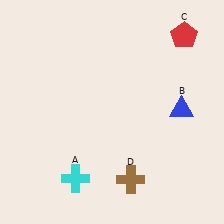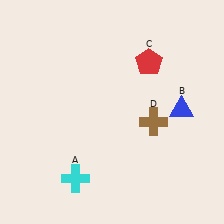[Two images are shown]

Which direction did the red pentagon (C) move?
The red pentagon (C) moved left.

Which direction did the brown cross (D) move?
The brown cross (D) moved up.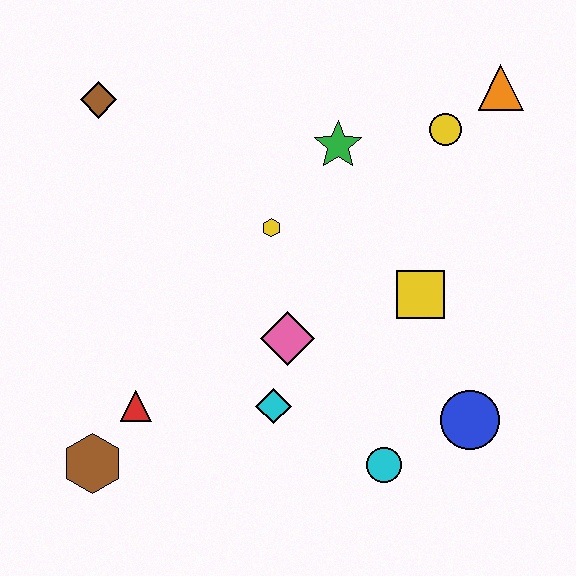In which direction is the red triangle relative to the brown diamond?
The red triangle is below the brown diamond.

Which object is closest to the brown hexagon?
The red triangle is closest to the brown hexagon.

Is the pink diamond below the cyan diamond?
No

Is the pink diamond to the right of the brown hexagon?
Yes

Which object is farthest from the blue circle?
The brown diamond is farthest from the blue circle.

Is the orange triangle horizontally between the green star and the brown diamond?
No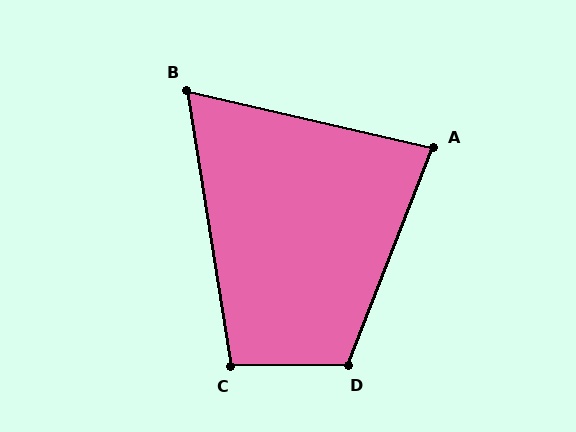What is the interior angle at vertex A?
Approximately 82 degrees (acute).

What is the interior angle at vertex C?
Approximately 98 degrees (obtuse).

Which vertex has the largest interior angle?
D, at approximately 112 degrees.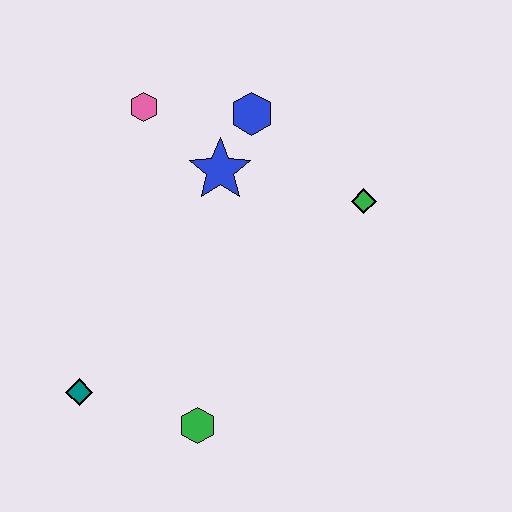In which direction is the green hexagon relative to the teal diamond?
The green hexagon is to the right of the teal diamond.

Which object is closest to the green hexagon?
The teal diamond is closest to the green hexagon.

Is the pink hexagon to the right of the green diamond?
No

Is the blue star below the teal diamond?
No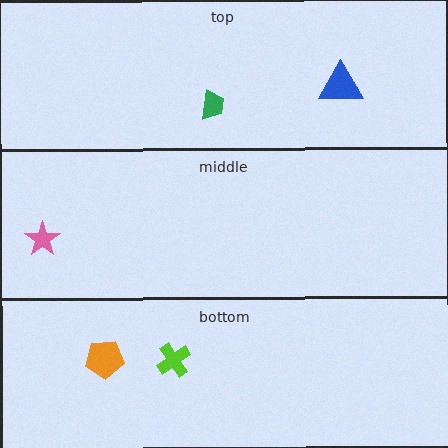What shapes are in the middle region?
The pink star.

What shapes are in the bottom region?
The lime cross, the orange pentagon.